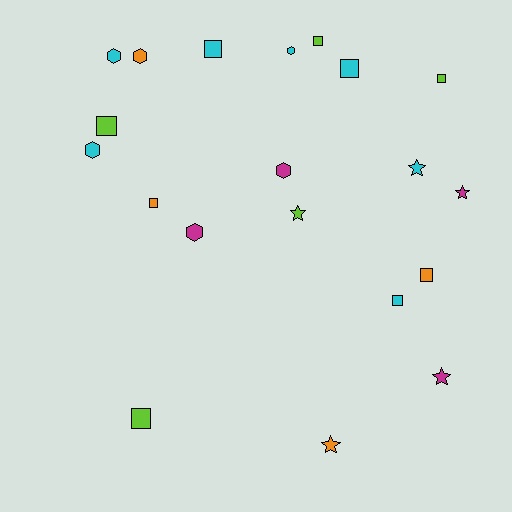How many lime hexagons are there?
There are no lime hexagons.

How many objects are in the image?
There are 20 objects.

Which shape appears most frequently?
Square, with 9 objects.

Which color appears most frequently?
Cyan, with 7 objects.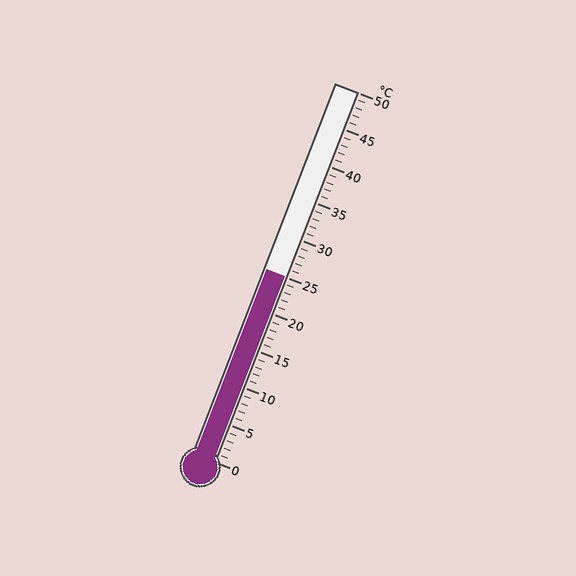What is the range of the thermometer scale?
The thermometer scale ranges from 0°C to 50°C.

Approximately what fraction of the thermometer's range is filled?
The thermometer is filled to approximately 50% of its range.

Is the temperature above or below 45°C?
The temperature is below 45°C.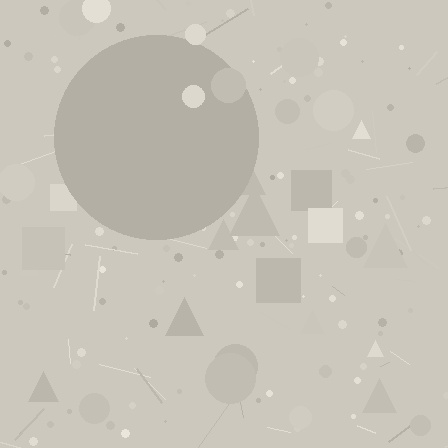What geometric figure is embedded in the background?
A circle is embedded in the background.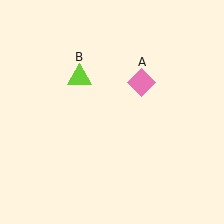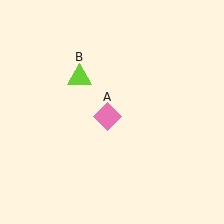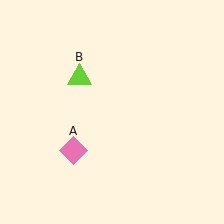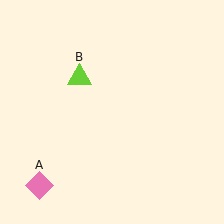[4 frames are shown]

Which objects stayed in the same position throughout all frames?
Lime triangle (object B) remained stationary.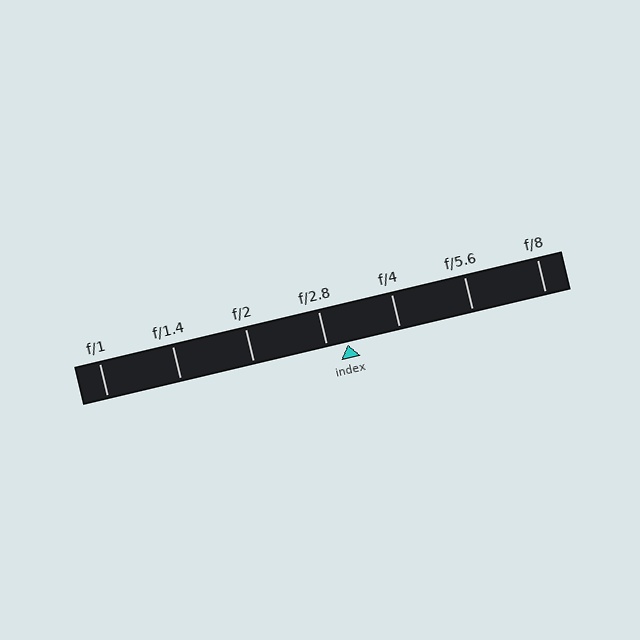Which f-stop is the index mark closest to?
The index mark is closest to f/2.8.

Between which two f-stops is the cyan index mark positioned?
The index mark is between f/2.8 and f/4.